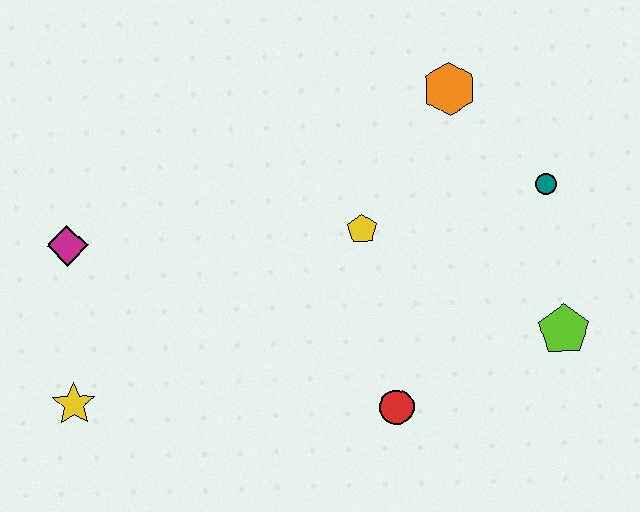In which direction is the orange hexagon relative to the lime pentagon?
The orange hexagon is above the lime pentagon.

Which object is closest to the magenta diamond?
The yellow star is closest to the magenta diamond.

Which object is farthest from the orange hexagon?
The yellow star is farthest from the orange hexagon.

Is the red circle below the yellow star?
Yes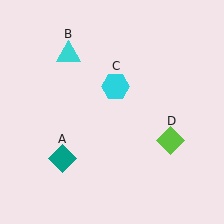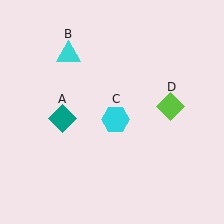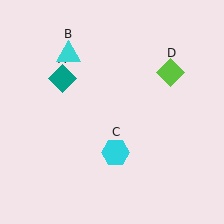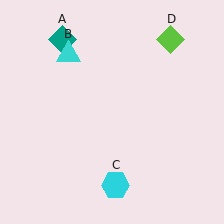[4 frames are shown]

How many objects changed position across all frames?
3 objects changed position: teal diamond (object A), cyan hexagon (object C), lime diamond (object D).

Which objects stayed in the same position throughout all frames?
Cyan triangle (object B) remained stationary.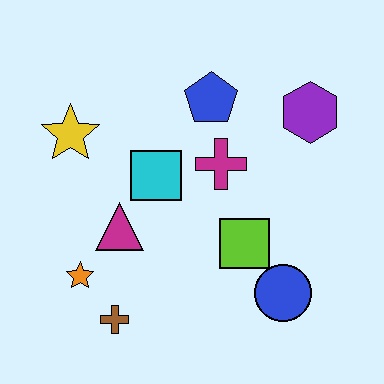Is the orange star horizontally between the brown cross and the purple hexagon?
No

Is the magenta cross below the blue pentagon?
Yes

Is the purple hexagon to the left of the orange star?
No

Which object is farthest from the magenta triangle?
The purple hexagon is farthest from the magenta triangle.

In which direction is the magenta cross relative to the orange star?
The magenta cross is to the right of the orange star.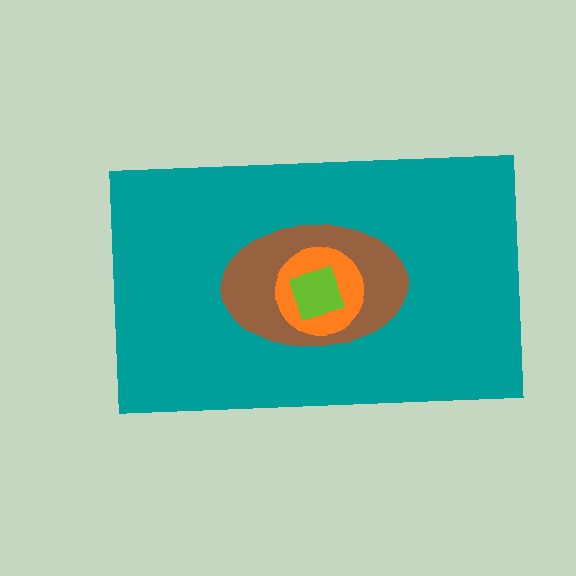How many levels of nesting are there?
4.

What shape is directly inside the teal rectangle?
The brown ellipse.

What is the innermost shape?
The lime square.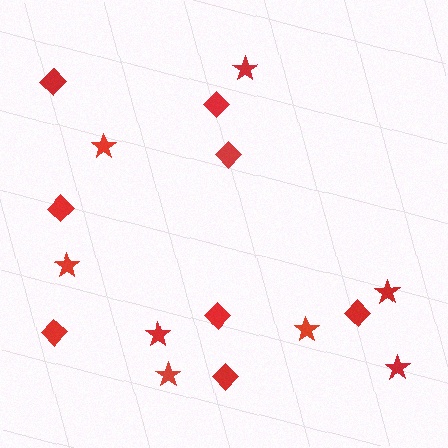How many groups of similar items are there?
There are 2 groups: one group of stars (8) and one group of diamonds (8).